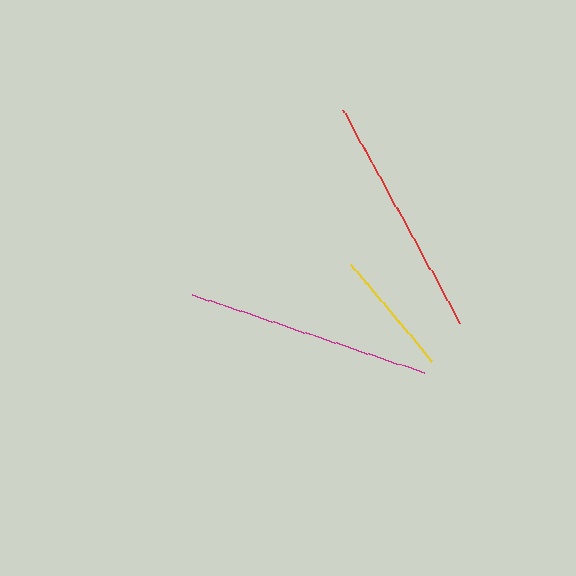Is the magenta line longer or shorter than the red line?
The magenta line is longer than the red line.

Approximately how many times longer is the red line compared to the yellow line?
The red line is approximately 1.9 times the length of the yellow line.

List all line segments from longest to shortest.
From longest to shortest: magenta, red, yellow.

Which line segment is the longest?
The magenta line is the longest at approximately 244 pixels.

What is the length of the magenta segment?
The magenta segment is approximately 244 pixels long.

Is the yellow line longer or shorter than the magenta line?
The magenta line is longer than the yellow line.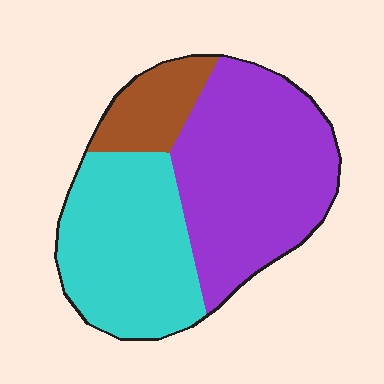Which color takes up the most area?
Purple, at roughly 50%.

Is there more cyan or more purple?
Purple.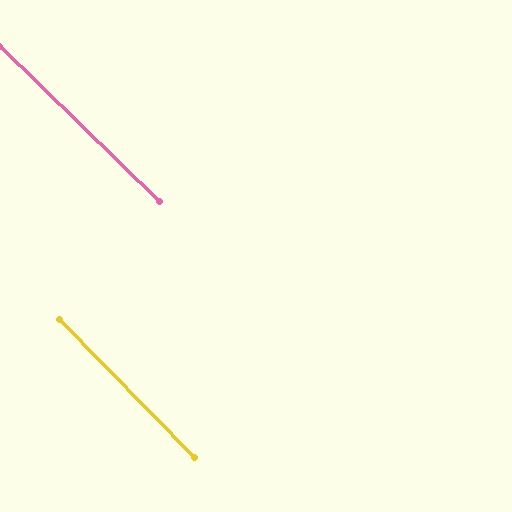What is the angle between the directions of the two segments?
Approximately 1 degree.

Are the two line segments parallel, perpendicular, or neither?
Parallel — their directions differ by only 1.4°.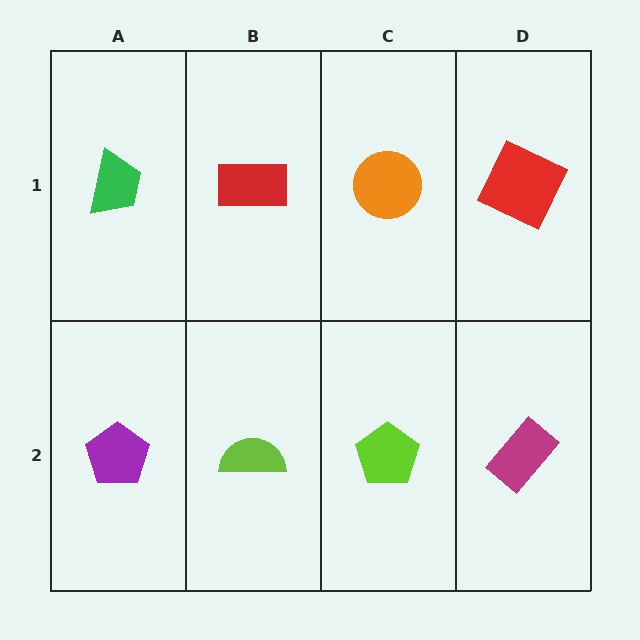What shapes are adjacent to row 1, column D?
A magenta rectangle (row 2, column D), an orange circle (row 1, column C).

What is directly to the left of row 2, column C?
A lime semicircle.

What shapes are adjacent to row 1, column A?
A purple pentagon (row 2, column A), a red rectangle (row 1, column B).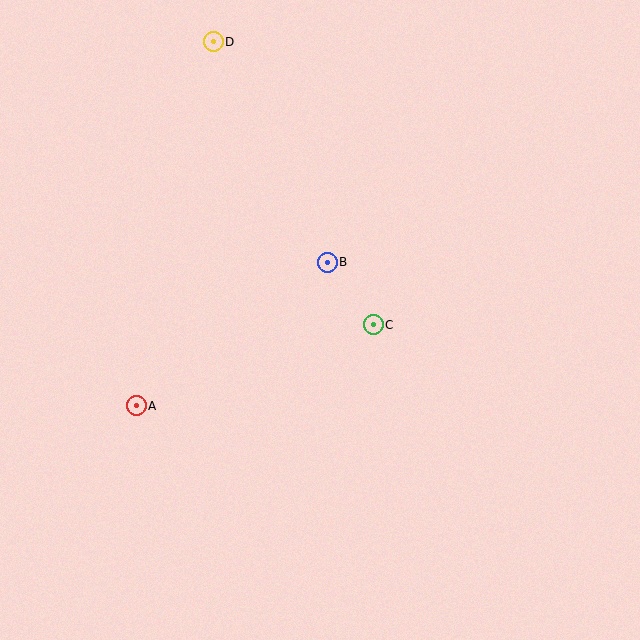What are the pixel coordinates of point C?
Point C is at (373, 325).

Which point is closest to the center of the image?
Point C at (373, 325) is closest to the center.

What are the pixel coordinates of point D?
Point D is at (213, 42).